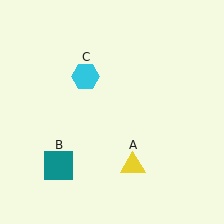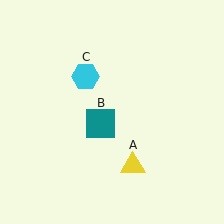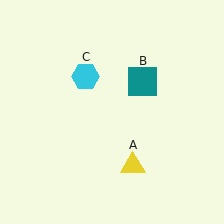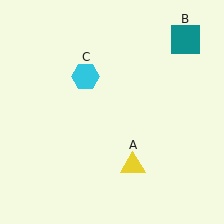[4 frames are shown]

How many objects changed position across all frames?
1 object changed position: teal square (object B).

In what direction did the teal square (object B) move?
The teal square (object B) moved up and to the right.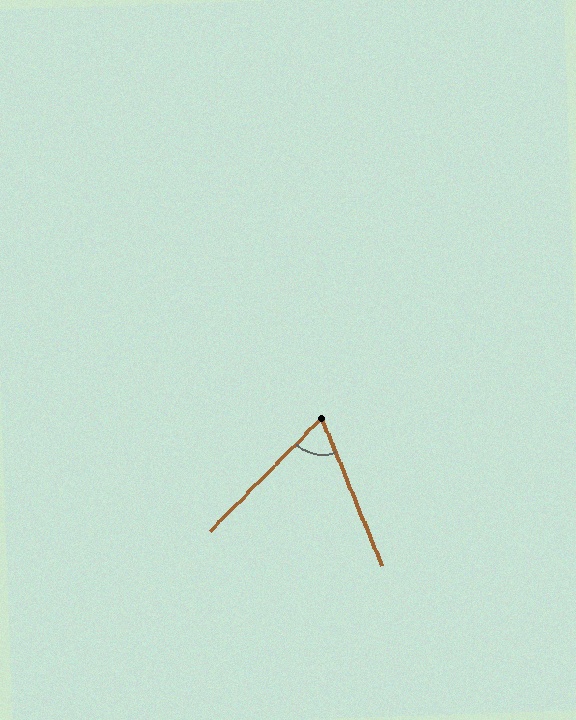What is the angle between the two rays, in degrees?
Approximately 67 degrees.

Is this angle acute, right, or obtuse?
It is acute.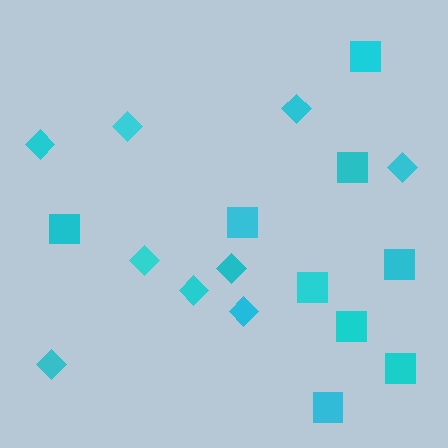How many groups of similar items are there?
There are 2 groups: one group of diamonds (9) and one group of squares (9).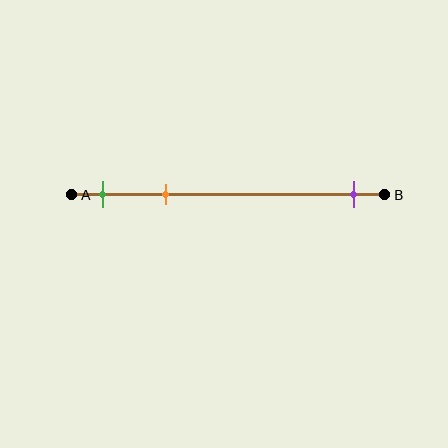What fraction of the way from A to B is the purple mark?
The purple mark is approximately 90% (0.9) of the way from A to B.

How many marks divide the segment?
There are 3 marks dividing the segment.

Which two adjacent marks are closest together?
The green and orange marks are the closest adjacent pair.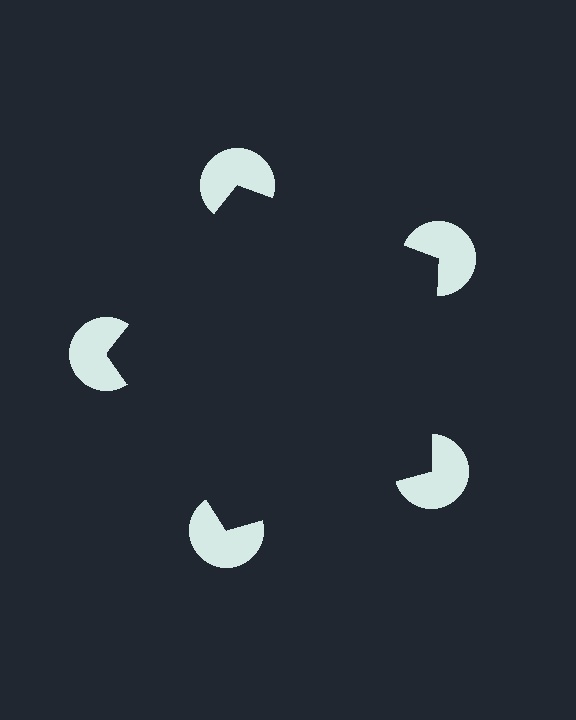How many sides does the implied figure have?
5 sides.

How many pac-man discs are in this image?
There are 5 — one at each vertex of the illusory pentagon.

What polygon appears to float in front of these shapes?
An illusory pentagon — its edges are inferred from the aligned wedge cuts in the pac-man discs, not physically drawn.